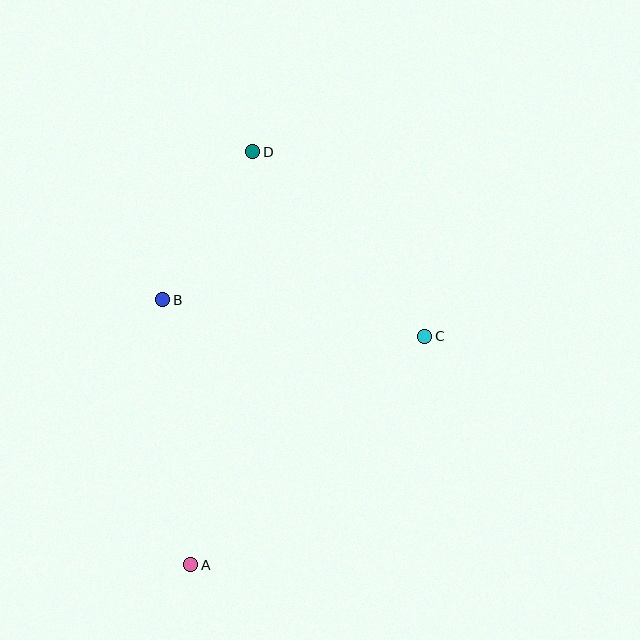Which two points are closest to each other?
Points B and D are closest to each other.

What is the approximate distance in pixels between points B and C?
The distance between B and C is approximately 265 pixels.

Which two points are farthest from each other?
Points A and D are farthest from each other.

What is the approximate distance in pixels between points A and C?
The distance between A and C is approximately 327 pixels.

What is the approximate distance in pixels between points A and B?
The distance between A and B is approximately 267 pixels.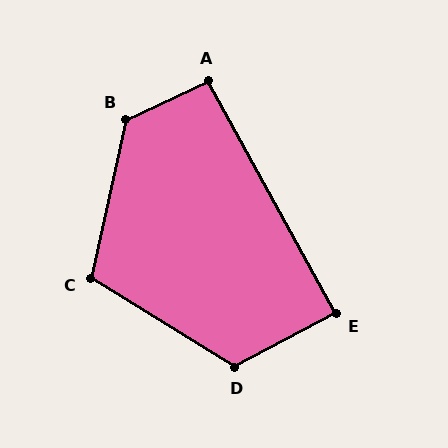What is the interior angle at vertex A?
Approximately 94 degrees (approximately right).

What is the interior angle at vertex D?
Approximately 120 degrees (obtuse).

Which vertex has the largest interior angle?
B, at approximately 127 degrees.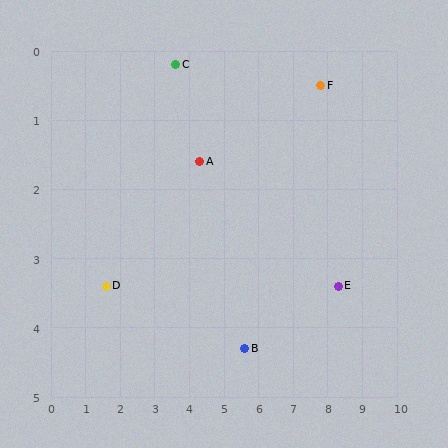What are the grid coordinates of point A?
Point A is at approximately (4.3, 1.6).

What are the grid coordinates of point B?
Point B is at approximately (5.6, 4.3).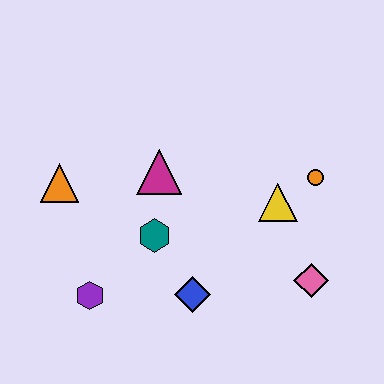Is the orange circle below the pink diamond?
No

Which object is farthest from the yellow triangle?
The orange triangle is farthest from the yellow triangle.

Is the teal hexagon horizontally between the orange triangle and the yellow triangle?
Yes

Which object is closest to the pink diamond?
The yellow triangle is closest to the pink diamond.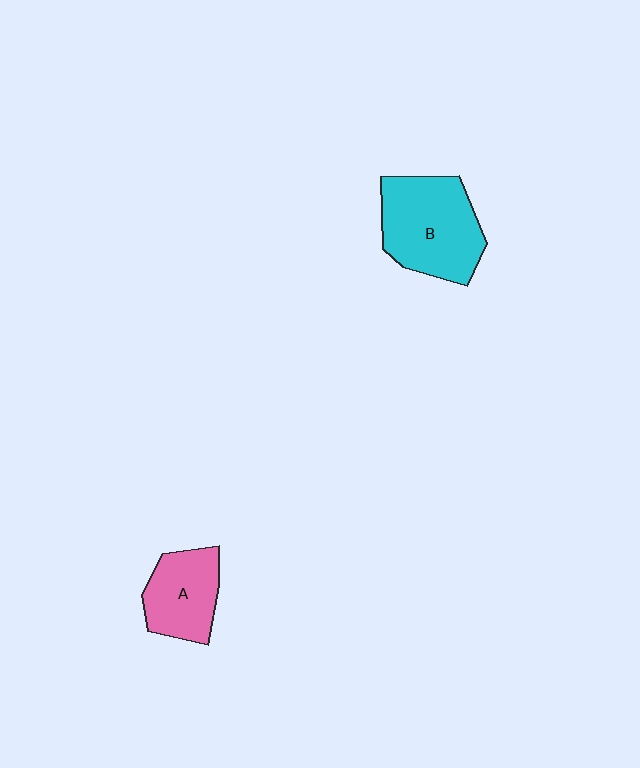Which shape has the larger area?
Shape B (cyan).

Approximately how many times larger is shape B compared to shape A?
Approximately 1.5 times.